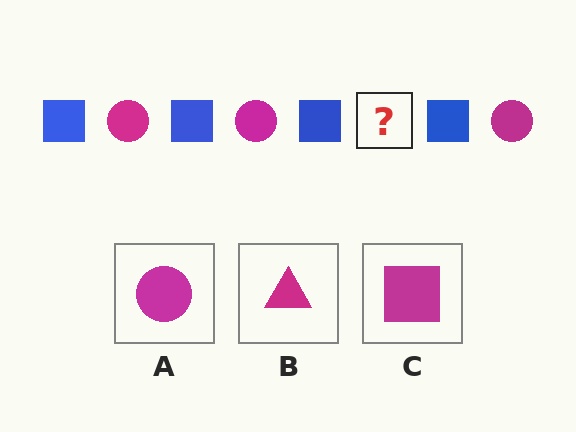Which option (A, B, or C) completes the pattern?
A.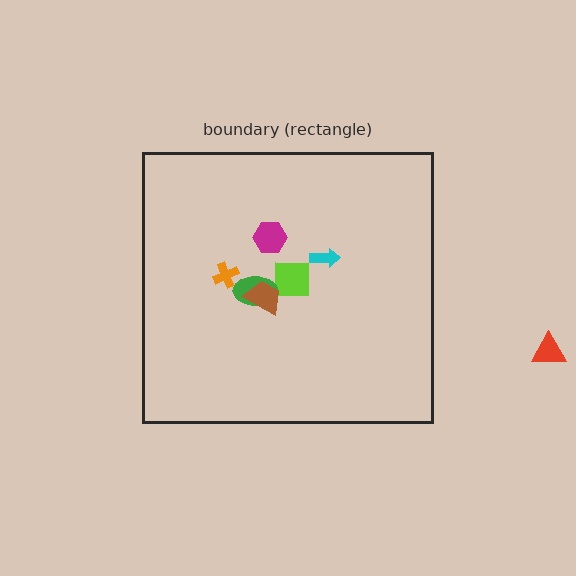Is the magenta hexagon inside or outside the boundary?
Inside.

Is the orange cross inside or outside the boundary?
Inside.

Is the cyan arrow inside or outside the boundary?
Inside.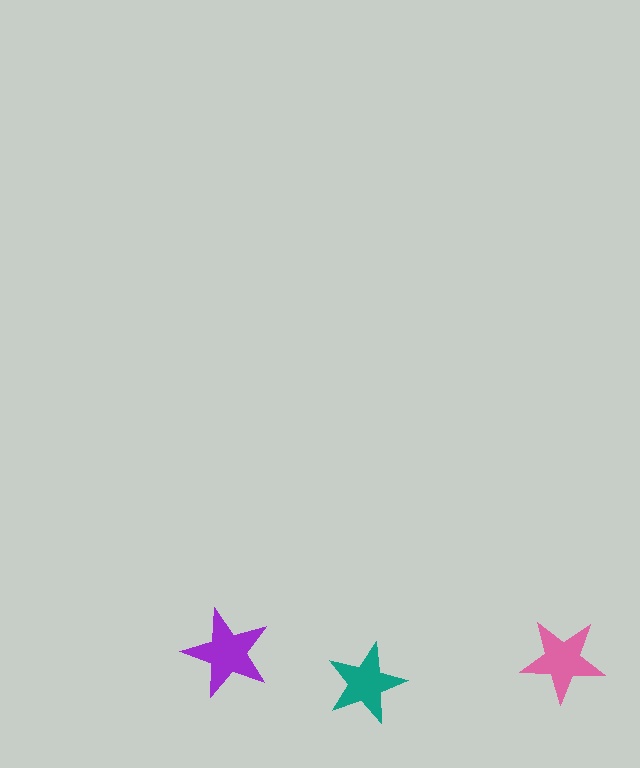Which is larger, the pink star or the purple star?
The purple one.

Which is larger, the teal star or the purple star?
The purple one.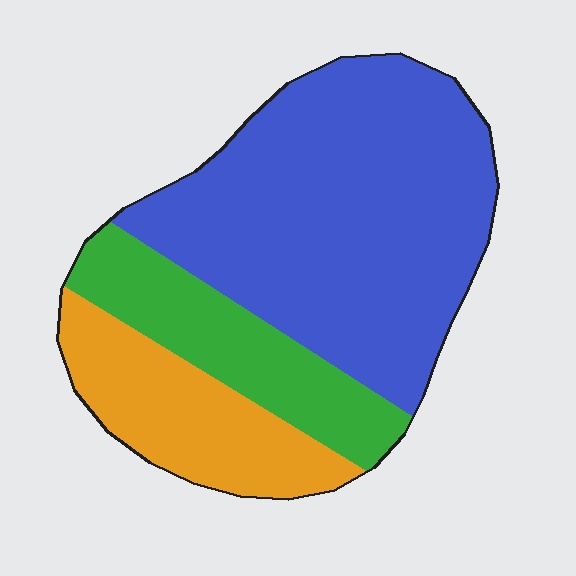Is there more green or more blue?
Blue.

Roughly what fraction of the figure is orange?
Orange covers roughly 20% of the figure.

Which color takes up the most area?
Blue, at roughly 60%.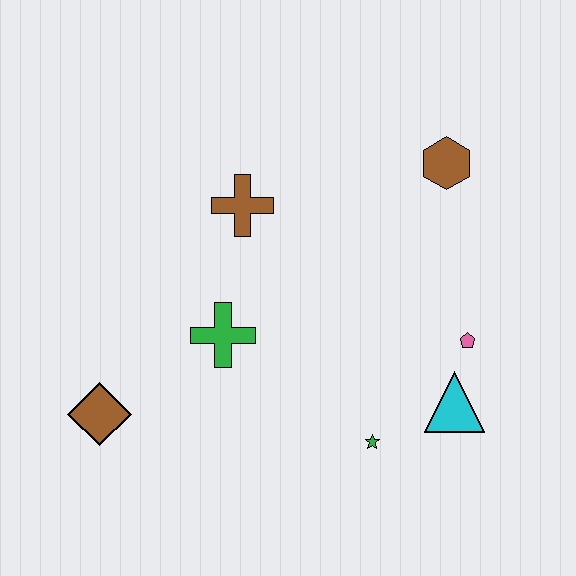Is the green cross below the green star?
No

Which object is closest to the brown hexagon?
The pink pentagon is closest to the brown hexagon.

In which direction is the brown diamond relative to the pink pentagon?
The brown diamond is to the left of the pink pentagon.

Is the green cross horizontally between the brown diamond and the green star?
Yes